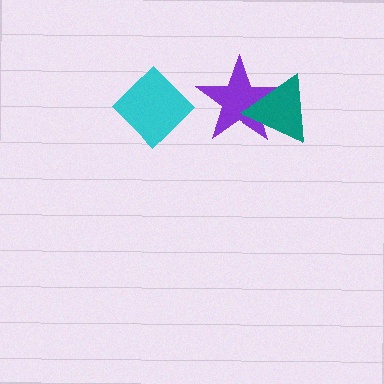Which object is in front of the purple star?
The teal triangle is in front of the purple star.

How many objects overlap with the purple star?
1 object overlaps with the purple star.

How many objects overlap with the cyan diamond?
0 objects overlap with the cyan diamond.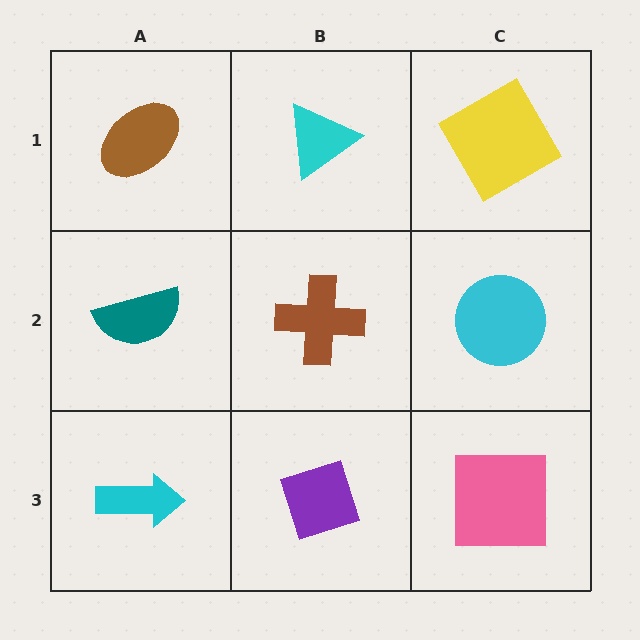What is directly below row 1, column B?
A brown cross.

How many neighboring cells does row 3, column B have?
3.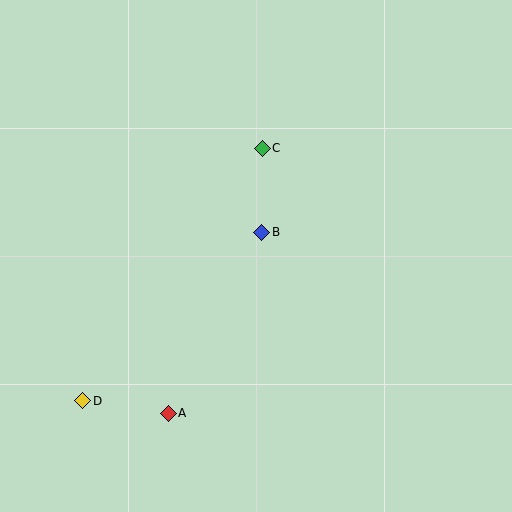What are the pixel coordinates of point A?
Point A is at (168, 413).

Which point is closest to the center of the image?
Point B at (262, 232) is closest to the center.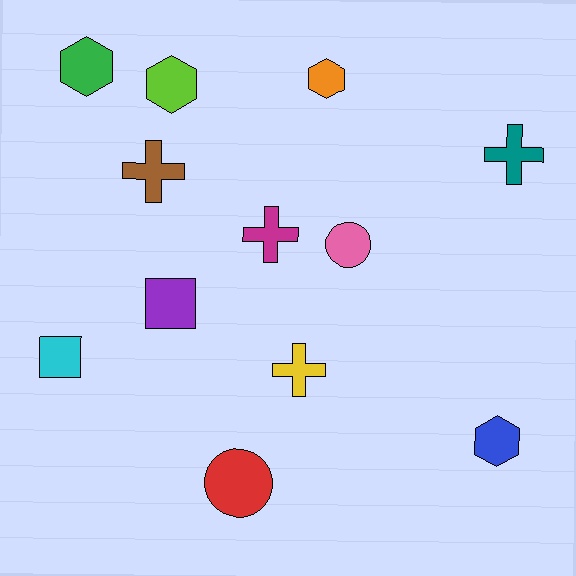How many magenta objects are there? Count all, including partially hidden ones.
There is 1 magenta object.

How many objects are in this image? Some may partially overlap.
There are 12 objects.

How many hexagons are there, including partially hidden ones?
There are 4 hexagons.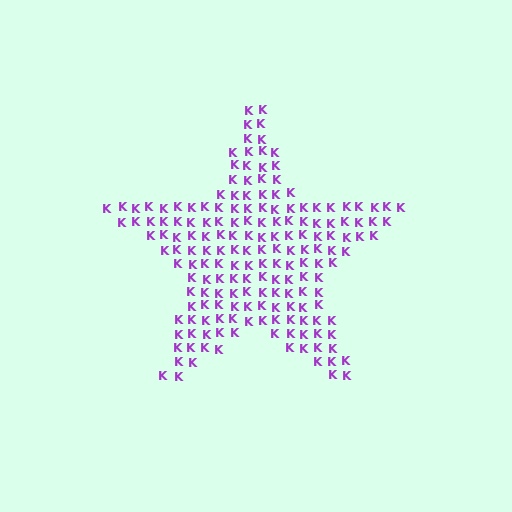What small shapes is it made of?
It is made of small letter K's.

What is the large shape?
The large shape is a star.